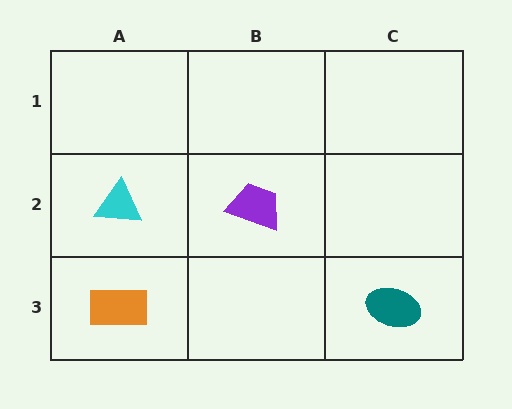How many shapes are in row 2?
2 shapes.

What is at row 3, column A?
An orange rectangle.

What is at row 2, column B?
A purple trapezoid.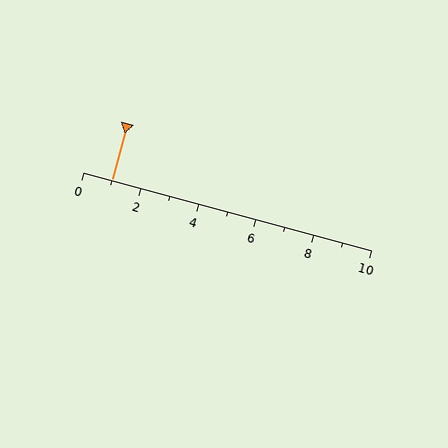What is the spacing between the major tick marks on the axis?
The major ticks are spaced 2 apart.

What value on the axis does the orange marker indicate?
The marker indicates approximately 1.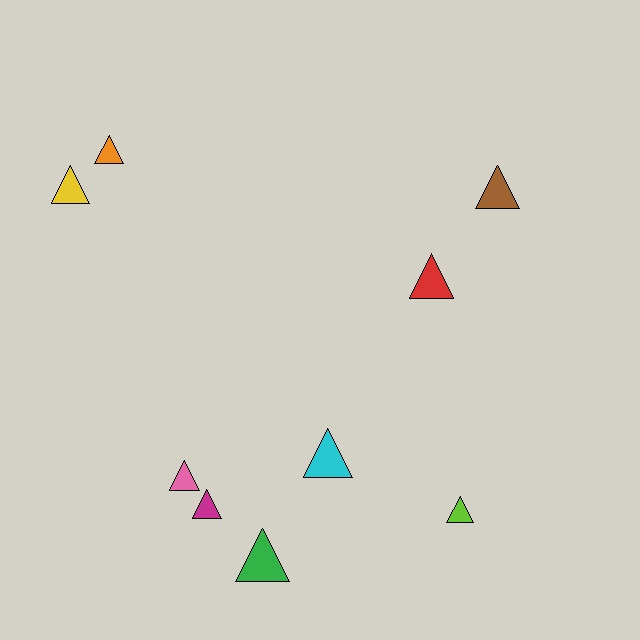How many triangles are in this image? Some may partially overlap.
There are 9 triangles.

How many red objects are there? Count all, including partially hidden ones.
There is 1 red object.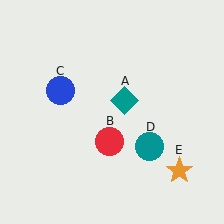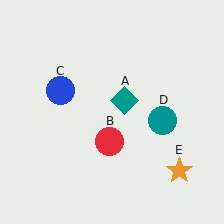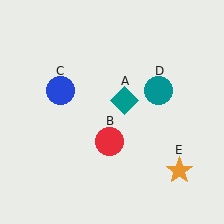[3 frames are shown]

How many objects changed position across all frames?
1 object changed position: teal circle (object D).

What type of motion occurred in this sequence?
The teal circle (object D) rotated counterclockwise around the center of the scene.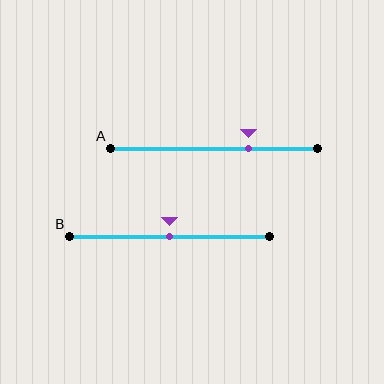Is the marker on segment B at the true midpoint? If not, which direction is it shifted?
Yes, the marker on segment B is at the true midpoint.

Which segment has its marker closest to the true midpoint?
Segment B has its marker closest to the true midpoint.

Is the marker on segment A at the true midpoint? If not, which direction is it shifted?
No, the marker on segment A is shifted to the right by about 17% of the segment length.